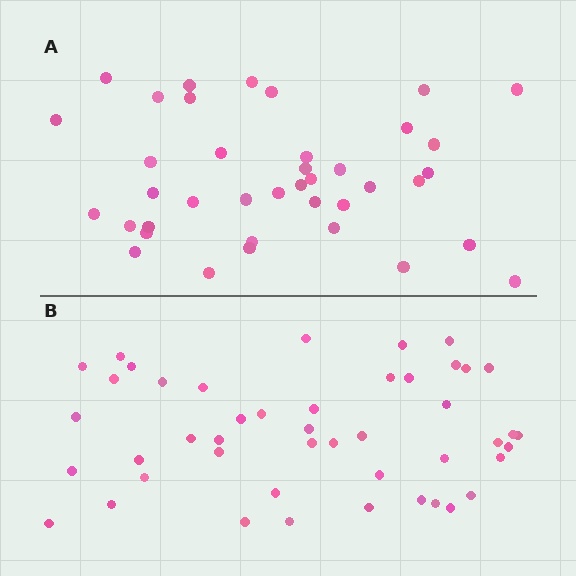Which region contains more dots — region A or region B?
Region B (the bottom region) has more dots.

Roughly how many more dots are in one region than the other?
Region B has roughly 8 or so more dots than region A.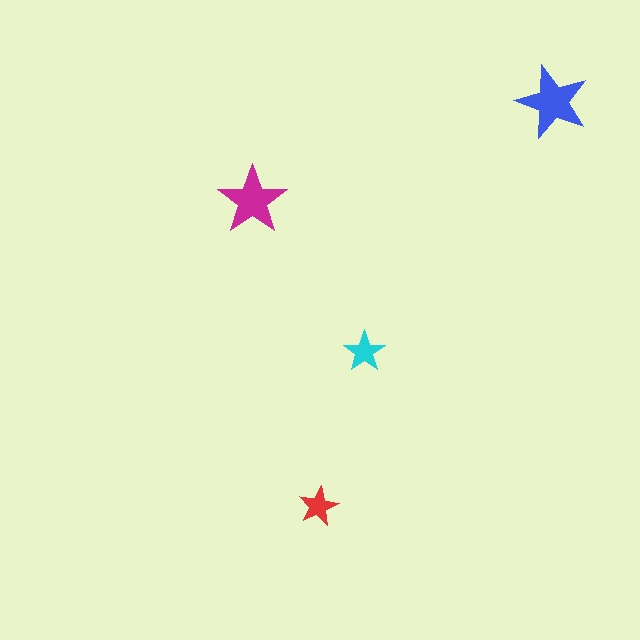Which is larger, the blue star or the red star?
The blue one.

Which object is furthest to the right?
The blue star is rightmost.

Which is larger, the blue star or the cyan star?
The blue one.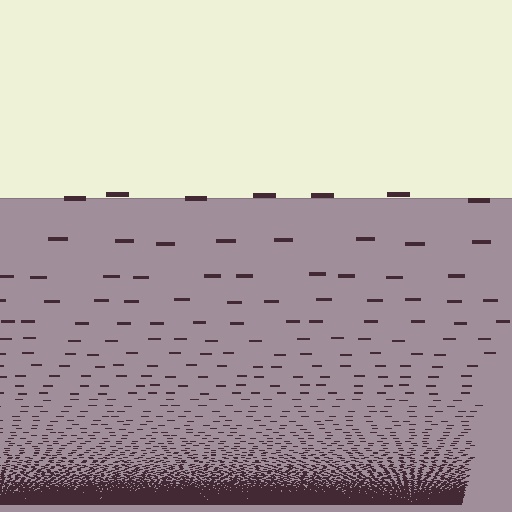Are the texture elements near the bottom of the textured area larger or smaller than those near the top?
Smaller. The gradient is inverted — elements near the bottom are smaller and denser.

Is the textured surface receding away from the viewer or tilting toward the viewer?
The surface appears to tilt toward the viewer. Texture elements get larger and sparser toward the top.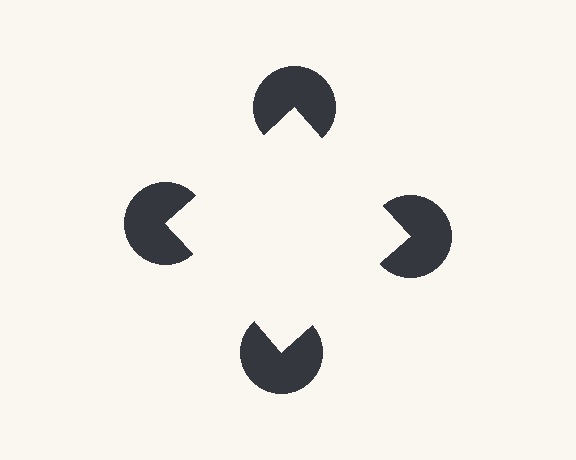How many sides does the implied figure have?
4 sides.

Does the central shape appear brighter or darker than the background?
It typically appears slightly brighter than the background, even though no actual brightness change is drawn.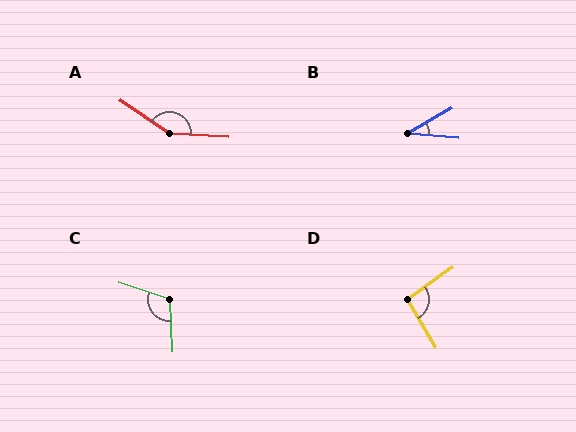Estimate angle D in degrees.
Approximately 95 degrees.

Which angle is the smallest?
B, at approximately 34 degrees.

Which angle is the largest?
A, at approximately 150 degrees.